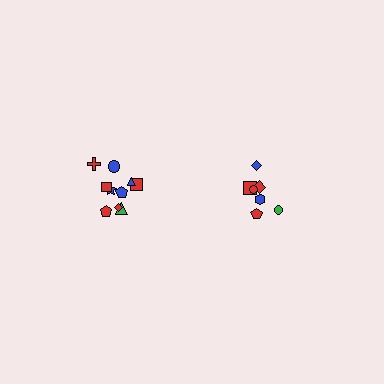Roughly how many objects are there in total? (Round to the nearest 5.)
Roughly 15 objects in total.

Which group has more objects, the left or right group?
The left group.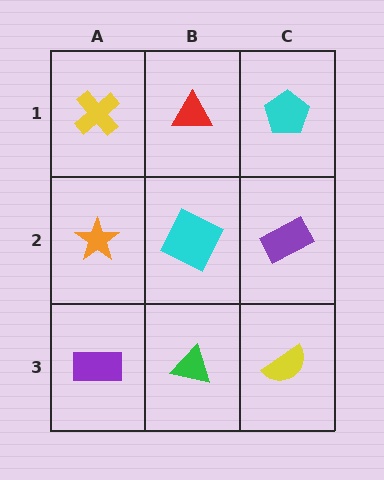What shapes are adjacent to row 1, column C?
A purple rectangle (row 2, column C), a red triangle (row 1, column B).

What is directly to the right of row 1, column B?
A cyan pentagon.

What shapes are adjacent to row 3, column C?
A purple rectangle (row 2, column C), a green triangle (row 3, column B).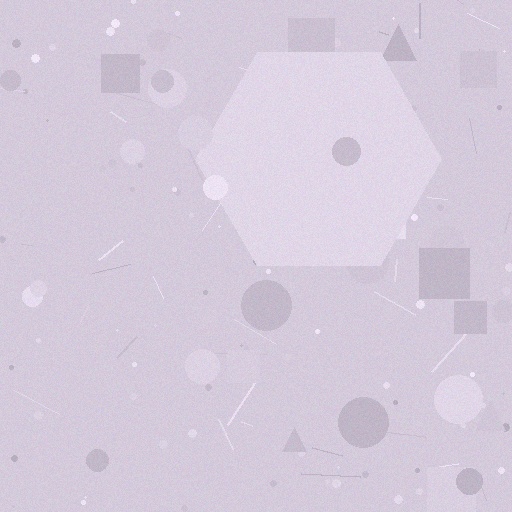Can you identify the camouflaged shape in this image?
The camouflaged shape is a hexagon.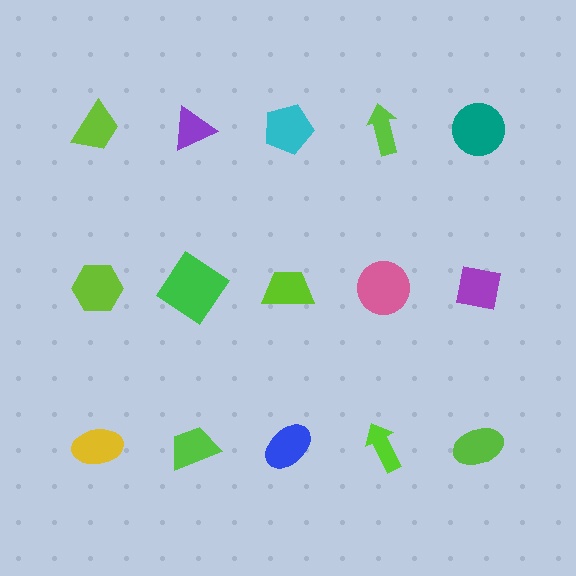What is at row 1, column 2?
A purple triangle.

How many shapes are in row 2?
5 shapes.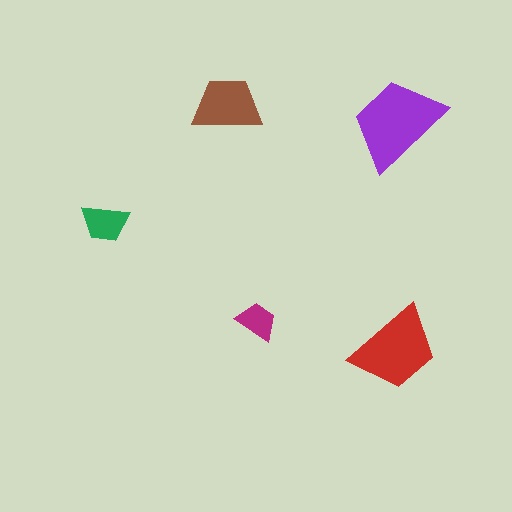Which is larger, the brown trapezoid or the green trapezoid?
The brown one.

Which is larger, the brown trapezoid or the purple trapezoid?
The purple one.